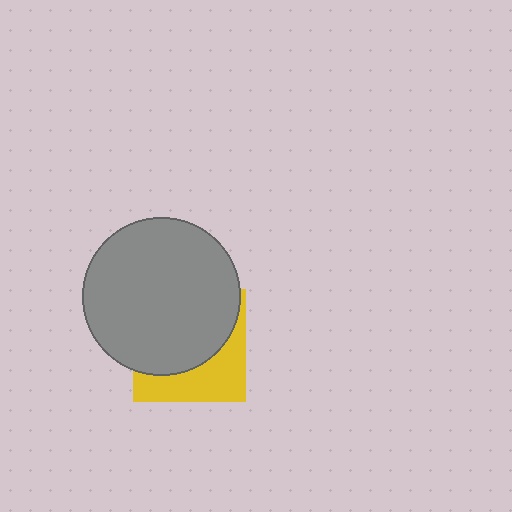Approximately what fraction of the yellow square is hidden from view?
Roughly 63% of the yellow square is hidden behind the gray circle.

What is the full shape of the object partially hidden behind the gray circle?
The partially hidden object is a yellow square.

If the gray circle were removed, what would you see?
You would see the complete yellow square.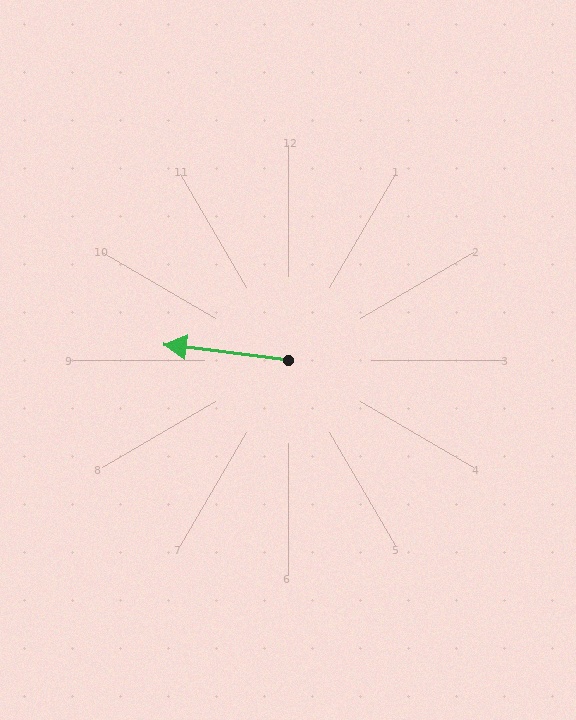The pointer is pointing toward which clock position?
Roughly 9 o'clock.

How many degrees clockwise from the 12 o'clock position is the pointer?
Approximately 277 degrees.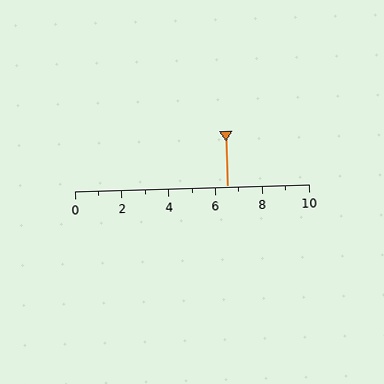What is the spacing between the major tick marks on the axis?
The major ticks are spaced 2 apart.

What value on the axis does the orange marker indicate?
The marker indicates approximately 6.5.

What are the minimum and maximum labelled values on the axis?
The axis runs from 0 to 10.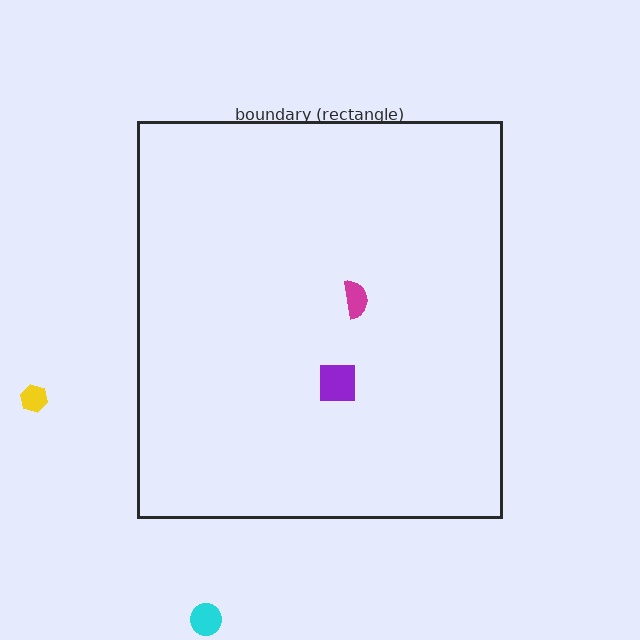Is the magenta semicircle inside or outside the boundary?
Inside.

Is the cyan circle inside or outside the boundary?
Outside.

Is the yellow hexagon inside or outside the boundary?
Outside.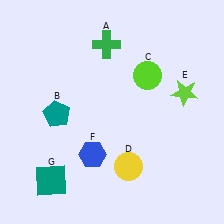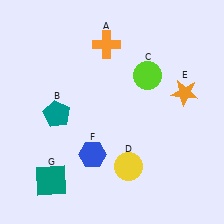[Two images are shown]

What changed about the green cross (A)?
In Image 1, A is green. In Image 2, it changed to orange.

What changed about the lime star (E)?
In Image 1, E is lime. In Image 2, it changed to orange.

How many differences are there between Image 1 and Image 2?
There are 2 differences between the two images.